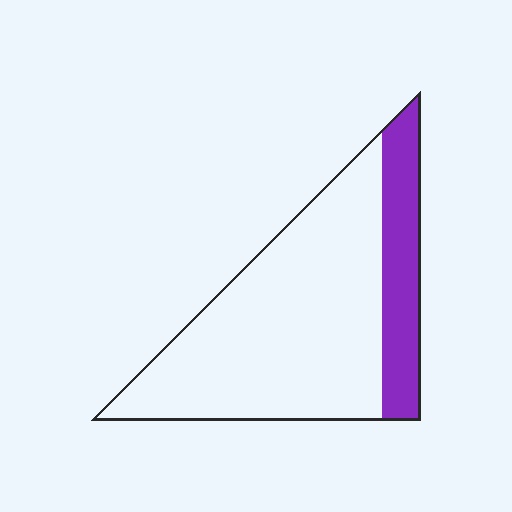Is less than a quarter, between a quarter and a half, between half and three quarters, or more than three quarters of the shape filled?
Less than a quarter.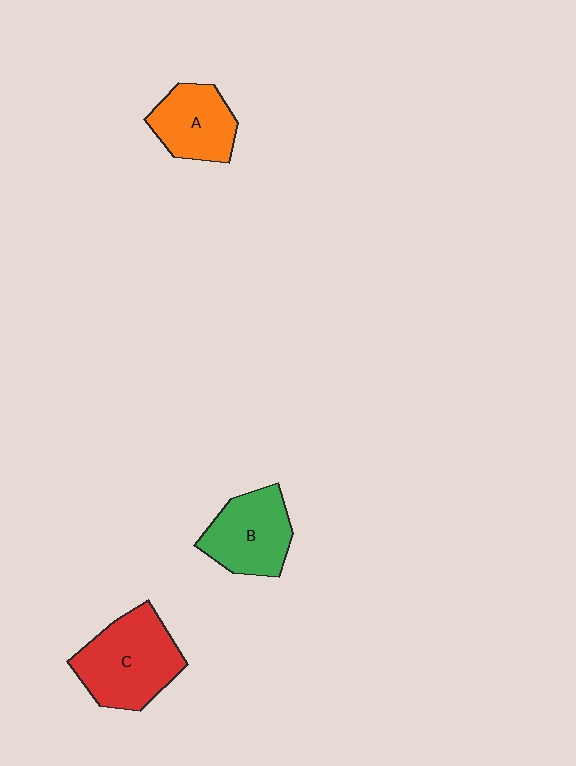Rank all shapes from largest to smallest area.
From largest to smallest: C (red), B (green), A (orange).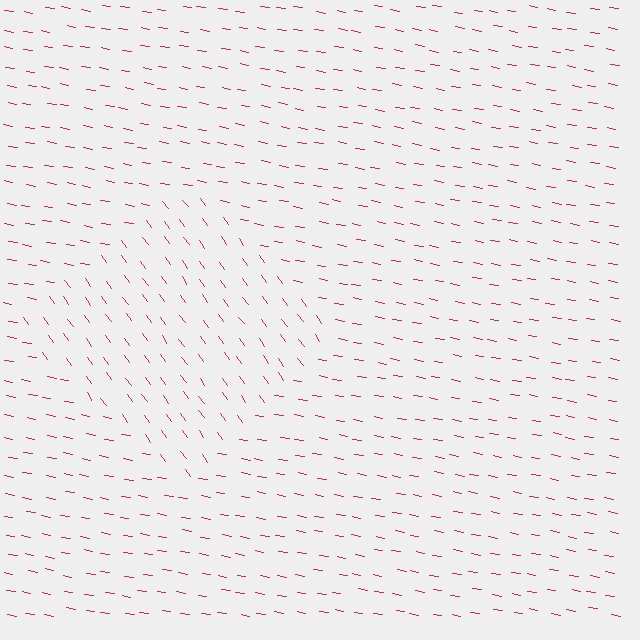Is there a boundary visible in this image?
Yes, there is a texture boundary formed by a change in line orientation.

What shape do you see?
I see a diamond.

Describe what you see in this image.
The image is filled with small red line segments. A diamond region in the image has lines oriented differently from the surrounding lines, creating a visible texture boundary.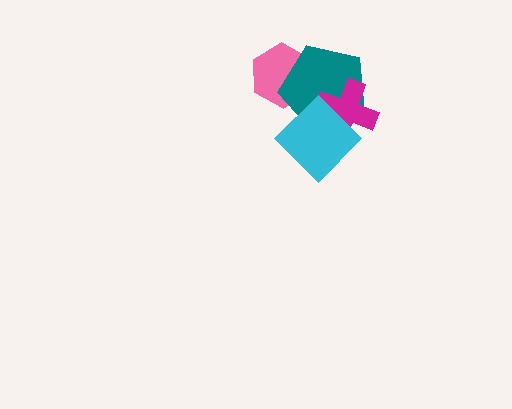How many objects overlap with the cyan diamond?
2 objects overlap with the cyan diamond.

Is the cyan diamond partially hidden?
No, no other shape covers it.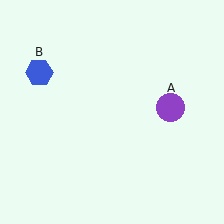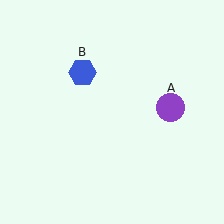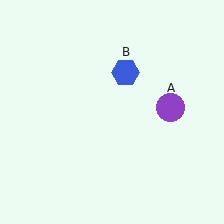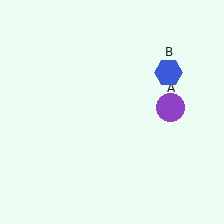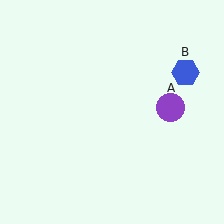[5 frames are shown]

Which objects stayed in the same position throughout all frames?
Purple circle (object A) remained stationary.